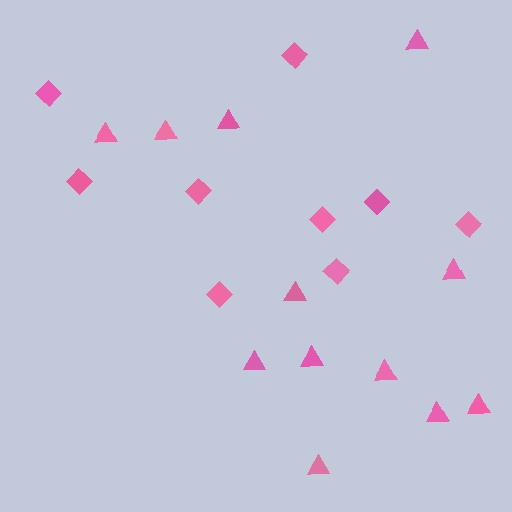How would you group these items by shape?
There are 2 groups: one group of triangles (12) and one group of diamonds (9).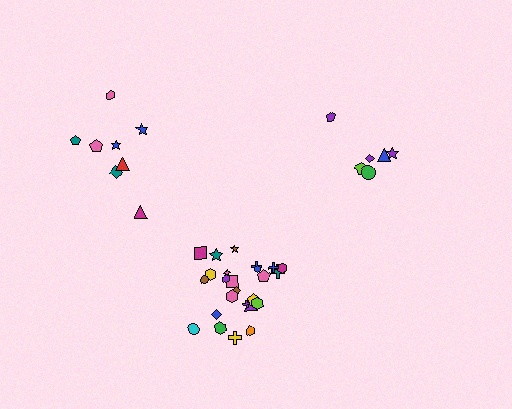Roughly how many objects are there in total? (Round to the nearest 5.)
Roughly 40 objects in total.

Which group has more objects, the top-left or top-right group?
The top-left group.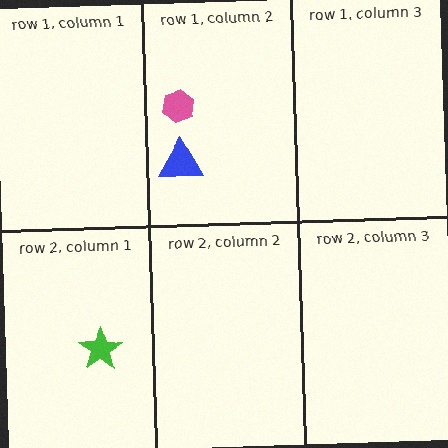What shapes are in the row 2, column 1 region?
The green star.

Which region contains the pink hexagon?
The row 1, column 2 region.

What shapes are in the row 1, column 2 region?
The pink hexagon, the blue triangle.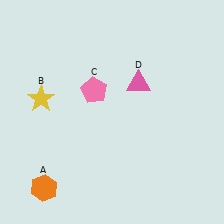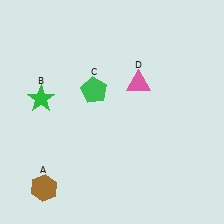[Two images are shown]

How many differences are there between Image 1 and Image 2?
There are 3 differences between the two images.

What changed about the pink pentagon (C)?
In Image 1, C is pink. In Image 2, it changed to green.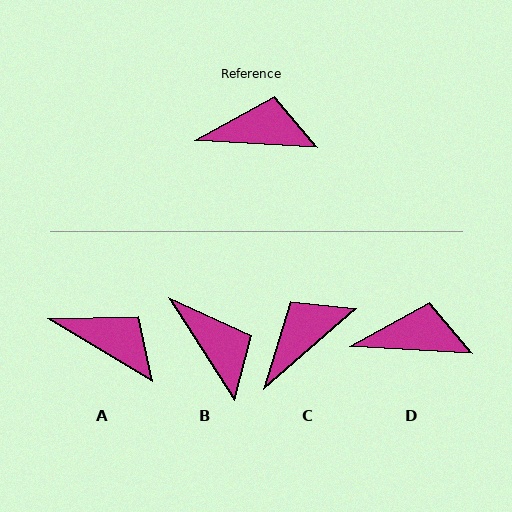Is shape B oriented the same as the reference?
No, it is off by about 54 degrees.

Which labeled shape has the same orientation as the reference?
D.